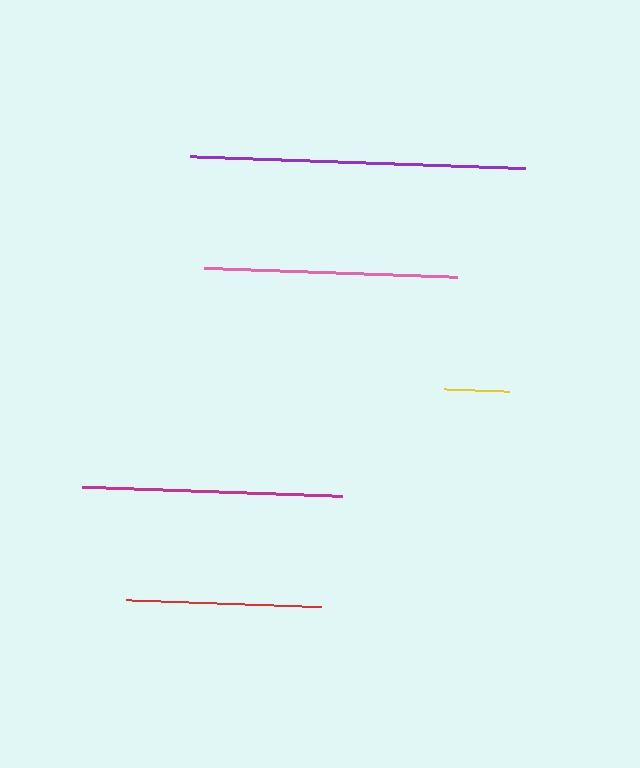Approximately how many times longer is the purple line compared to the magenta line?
The purple line is approximately 1.3 times the length of the magenta line.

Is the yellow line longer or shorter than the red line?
The red line is longer than the yellow line.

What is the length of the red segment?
The red segment is approximately 195 pixels long.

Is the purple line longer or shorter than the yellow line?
The purple line is longer than the yellow line.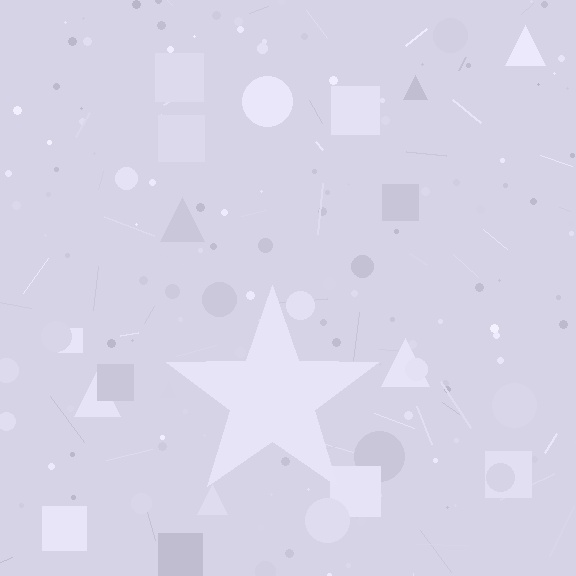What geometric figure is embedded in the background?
A star is embedded in the background.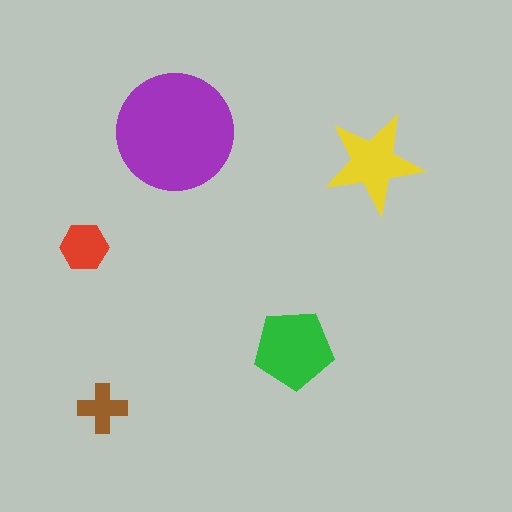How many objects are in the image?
There are 5 objects in the image.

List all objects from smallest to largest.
The brown cross, the red hexagon, the yellow star, the green pentagon, the purple circle.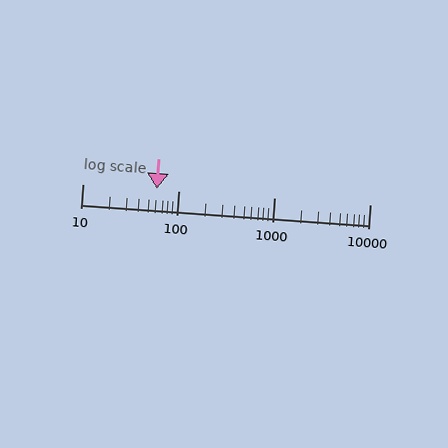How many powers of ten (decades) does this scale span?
The scale spans 3 decades, from 10 to 10000.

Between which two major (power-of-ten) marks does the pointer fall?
The pointer is between 10 and 100.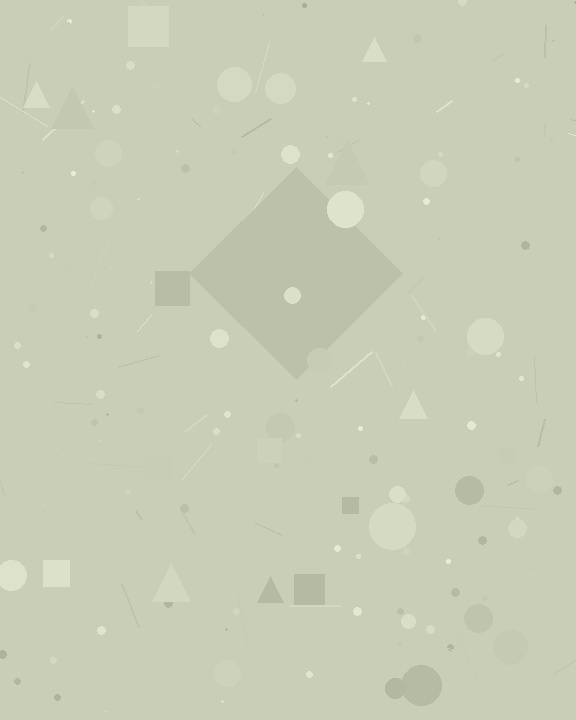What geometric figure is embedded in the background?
A diamond is embedded in the background.